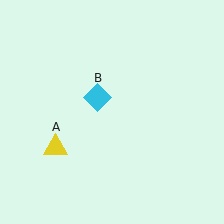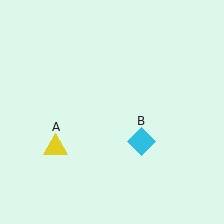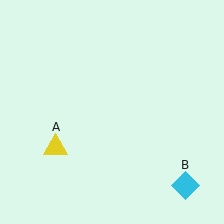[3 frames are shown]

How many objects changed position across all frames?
1 object changed position: cyan diamond (object B).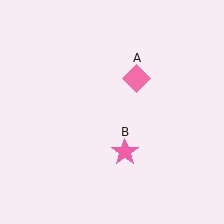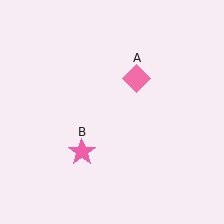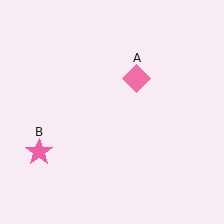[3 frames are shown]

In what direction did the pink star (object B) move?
The pink star (object B) moved left.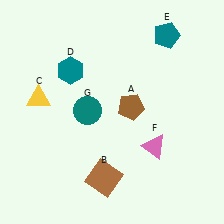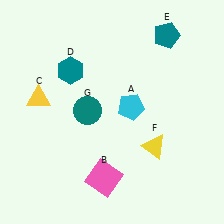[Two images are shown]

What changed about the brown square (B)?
In Image 1, B is brown. In Image 2, it changed to pink.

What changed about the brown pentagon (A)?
In Image 1, A is brown. In Image 2, it changed to cyan.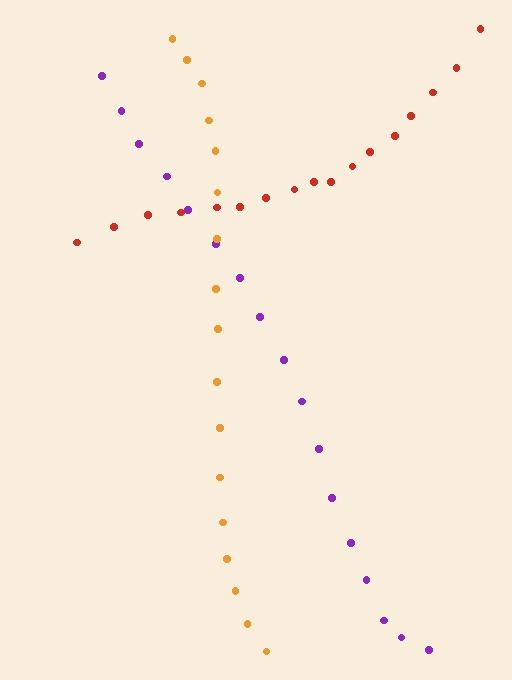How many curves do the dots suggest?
There are 3 distinct paths.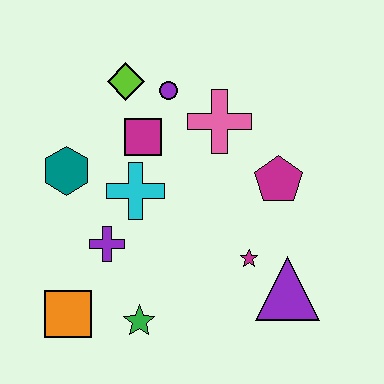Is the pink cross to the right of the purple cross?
Yes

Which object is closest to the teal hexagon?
The cyan cross is closest to the teal hexagon.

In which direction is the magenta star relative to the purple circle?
The magenta star is below the purple circle.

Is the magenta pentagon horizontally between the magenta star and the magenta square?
No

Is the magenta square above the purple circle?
No